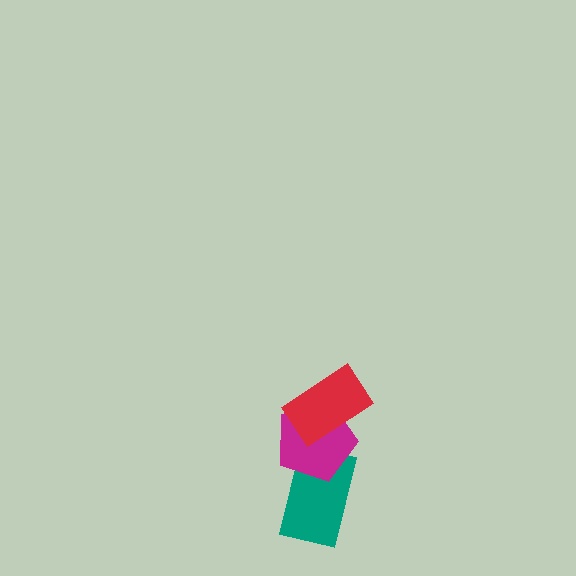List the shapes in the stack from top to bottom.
From top to bottom: the red rectangle, the magenta pentagon, the teal rectangle.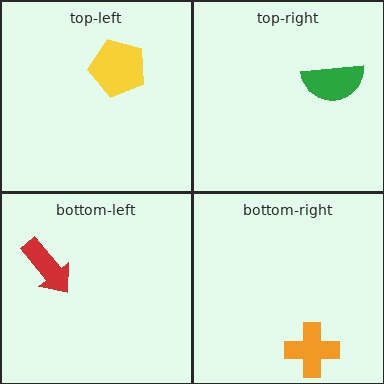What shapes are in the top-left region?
The yellow pentagon.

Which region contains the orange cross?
The bottom-right region.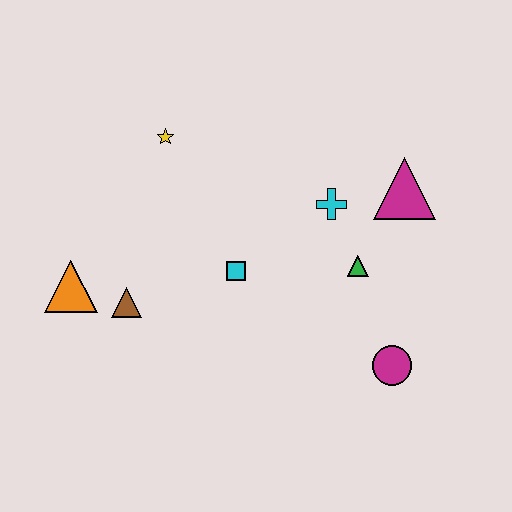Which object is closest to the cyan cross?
The green triangle is closest to the cyan cross.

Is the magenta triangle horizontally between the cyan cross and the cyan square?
No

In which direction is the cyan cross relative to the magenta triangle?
The cyan cross is to the left of the magenta triangle.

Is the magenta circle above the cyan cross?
No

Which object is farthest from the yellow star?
The magenta circle is farthest from the yellow star.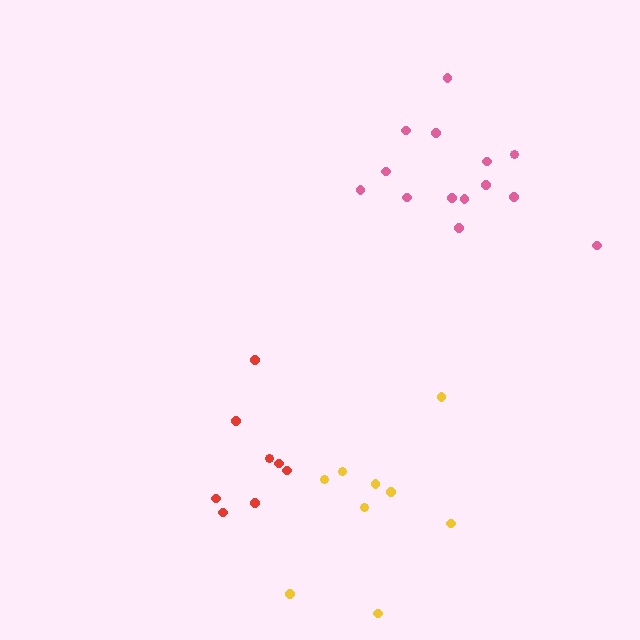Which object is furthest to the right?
The pink cluster is rightmost.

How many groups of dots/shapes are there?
There are 3 groups.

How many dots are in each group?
Group 1: 8 dots, Group 2: 9 dots, Group 3: 14 dots (31 total).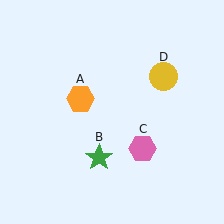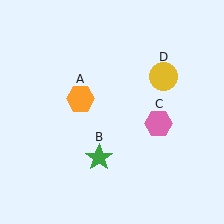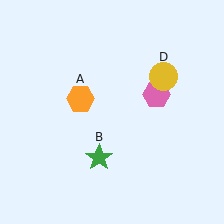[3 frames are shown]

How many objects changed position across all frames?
1 object changed position: pink hexagon (object C).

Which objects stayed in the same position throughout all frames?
Orange hexagon (object A) and green star (object B) and yellow circle (object D) remained stationary.